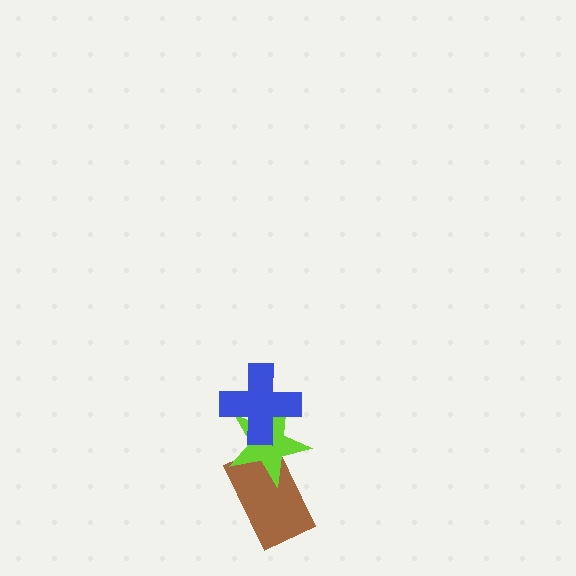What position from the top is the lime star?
The lime star is 2nd from the top.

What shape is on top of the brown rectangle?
The lime star is on top of the brown rectangle.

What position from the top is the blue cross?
The blue cross is 1st from the top.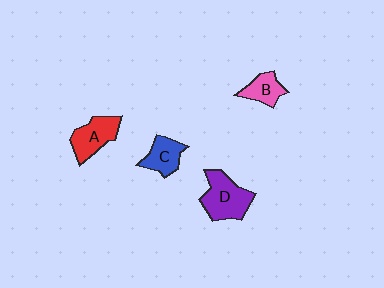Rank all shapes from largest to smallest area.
From largest to smallest: D (purple), A (red), C (blue), B (pink).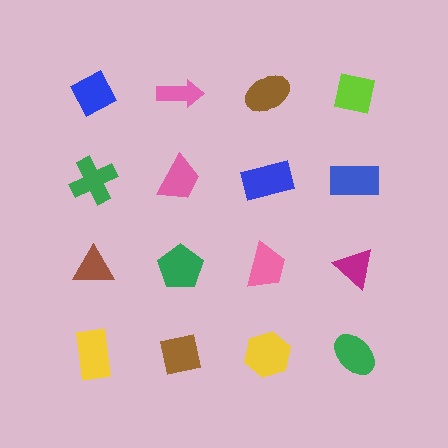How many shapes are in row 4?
4 shapes.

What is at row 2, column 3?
A blue rectangle.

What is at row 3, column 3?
A pink trapezoid.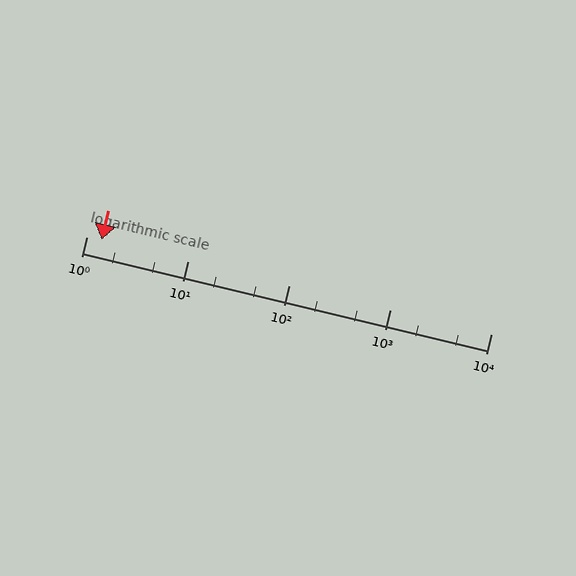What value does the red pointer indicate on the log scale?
The pointer indicates approximately 1.4.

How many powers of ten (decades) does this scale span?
The scale spans 4 decades, from 1 to 10000.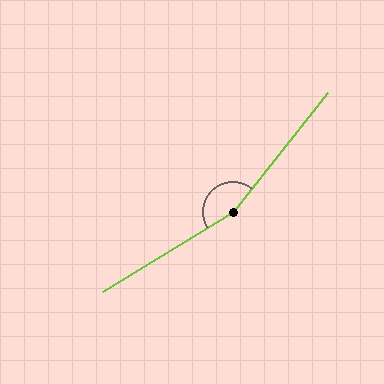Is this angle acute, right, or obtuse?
It is obtuse.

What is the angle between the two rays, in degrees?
Approximately 160 degrees.